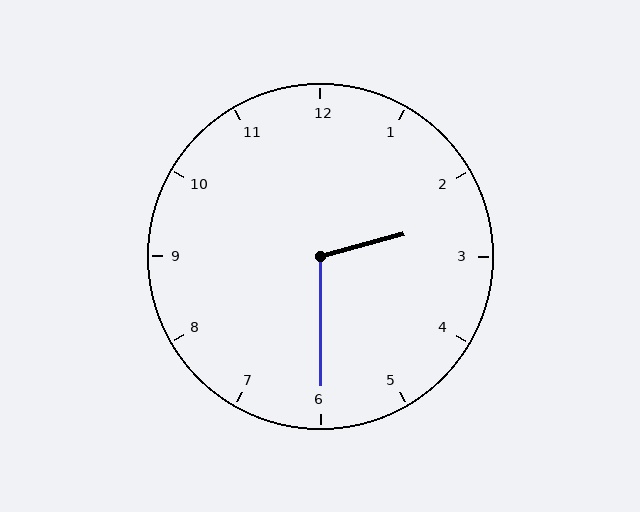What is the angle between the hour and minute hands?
Approximately 105 degrees.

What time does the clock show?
2:30.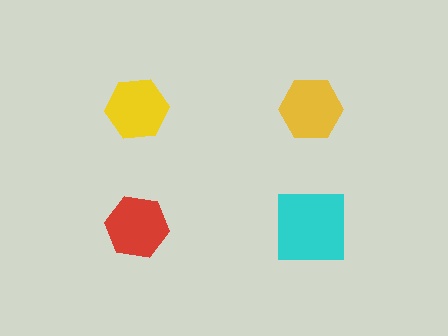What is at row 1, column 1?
A yellow hexagon.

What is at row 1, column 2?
A yellow hexagon.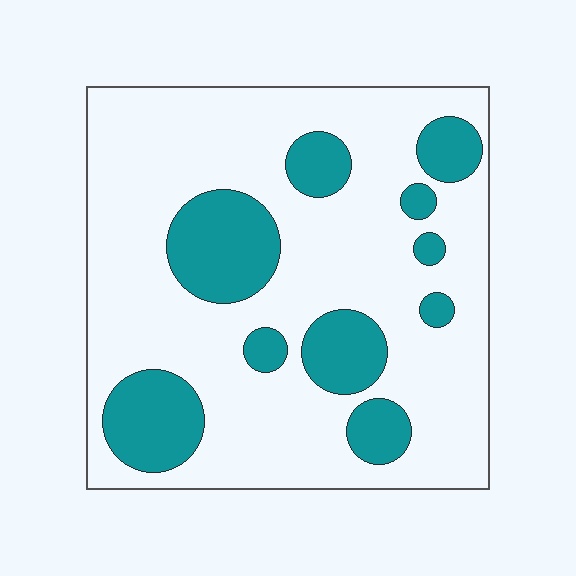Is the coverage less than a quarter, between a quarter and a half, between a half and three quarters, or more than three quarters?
Less than a quarter.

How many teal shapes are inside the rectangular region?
10.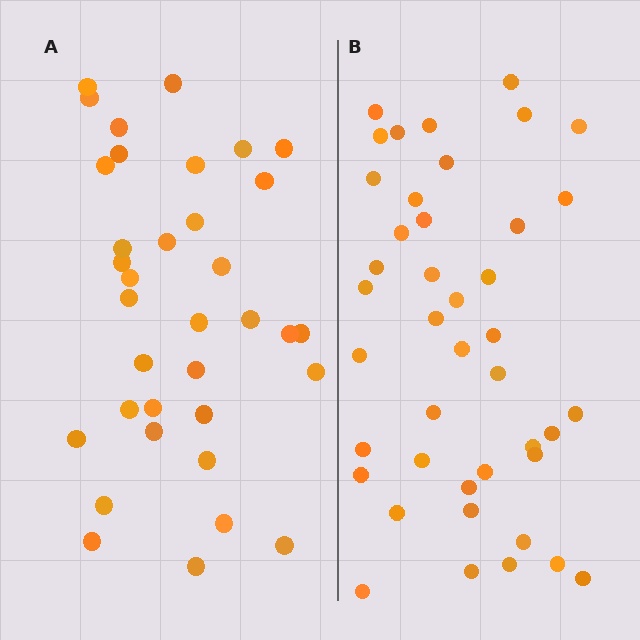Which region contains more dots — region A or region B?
Region B (the right region) has more dots.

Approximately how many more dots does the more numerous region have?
Region B has roughly 8 or so more dots than region A.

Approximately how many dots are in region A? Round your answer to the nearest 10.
About 40 dots. (The exact count is 35, which rounds to 40.)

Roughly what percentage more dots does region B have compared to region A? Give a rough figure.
About 20% more.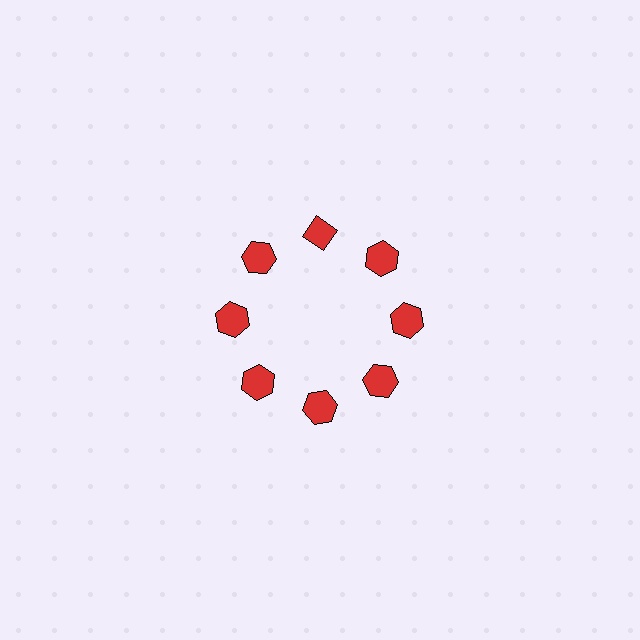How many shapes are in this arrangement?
There are 8 shapes arranged in a ring pattern.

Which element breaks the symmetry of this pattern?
The red diamond at roughly the 12 o'clock position breaks the symmetry. All other shapes are red hexagons.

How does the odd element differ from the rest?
It has a different shape: diamond instead of hexagon.